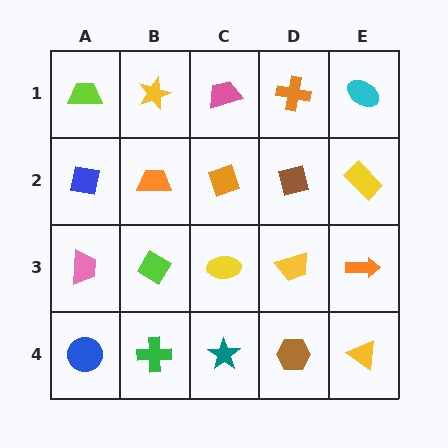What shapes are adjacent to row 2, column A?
A lime trapezoid (row 1, column A), a pink trapezoid (row 3, column A), an orange trapezoid (row 2, column B).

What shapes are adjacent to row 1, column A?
A blue square (row 2, column A), a yellow star (row 1, column B).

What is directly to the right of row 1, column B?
A pink trapezoid.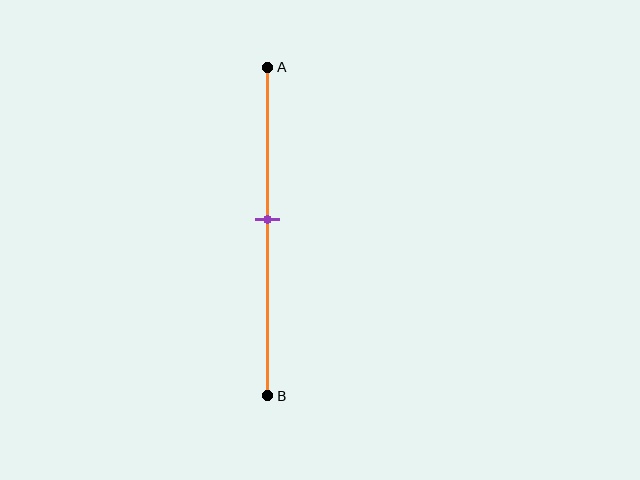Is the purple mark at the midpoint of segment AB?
No, the mark is at about 45% from A, not at the 50% midpoint.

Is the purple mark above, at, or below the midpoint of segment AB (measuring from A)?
The purple mark is above the midpoint of segment AB.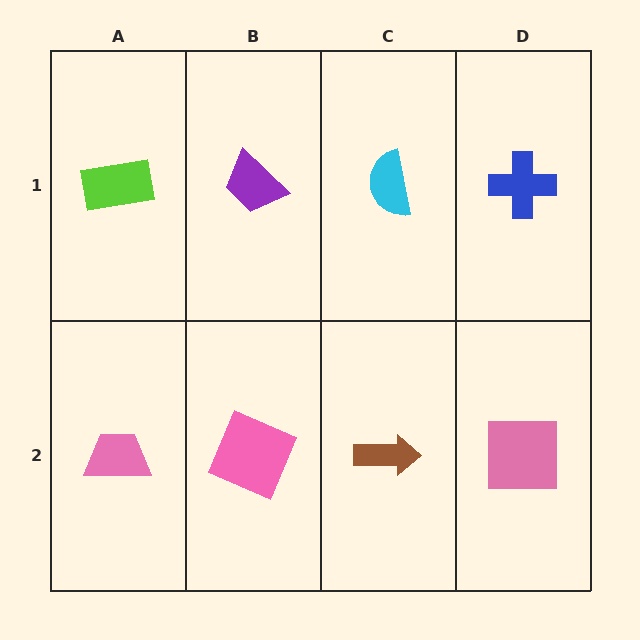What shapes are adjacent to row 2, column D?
A blue cross (row 1, column D), a brown arrow (row 2, column C).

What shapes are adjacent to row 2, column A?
A lime rectangle (row 1, column A), a pink square (row 2, column B).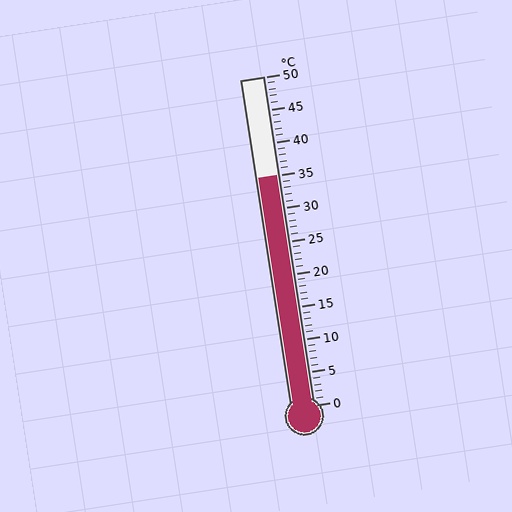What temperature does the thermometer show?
The thermometer shows approximately 35°C.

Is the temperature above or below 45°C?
The temperature is below 45°C.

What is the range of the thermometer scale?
The thermometer scale ranges from 0°C to 50°C.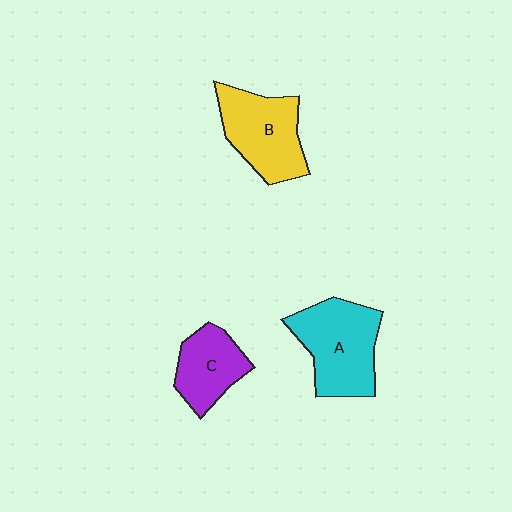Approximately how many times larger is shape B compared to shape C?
Approximately 1.4 times.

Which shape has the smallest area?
Shape C (purple).